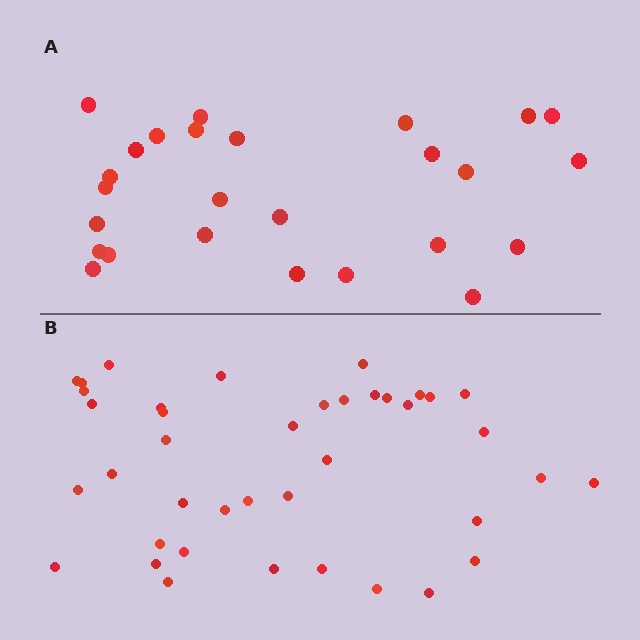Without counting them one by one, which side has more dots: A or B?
Region B (the bottom region) has more dots.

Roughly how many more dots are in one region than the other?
Region B has approximately 15 more dots than region A.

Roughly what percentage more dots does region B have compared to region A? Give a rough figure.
About 55% more.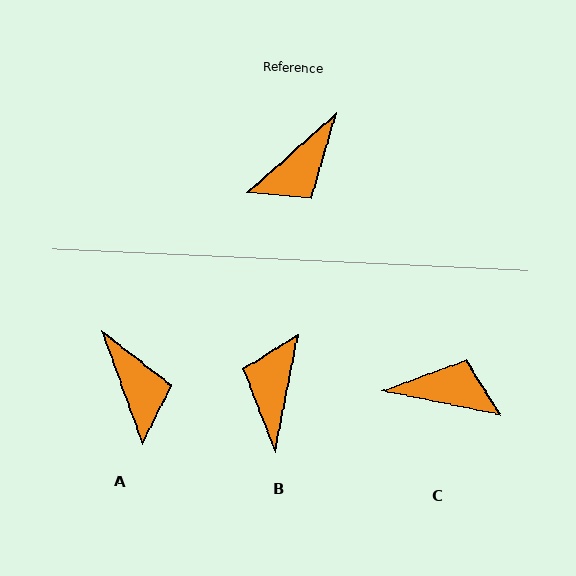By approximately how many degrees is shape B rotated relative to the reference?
Approximately 143 degrees clockwise.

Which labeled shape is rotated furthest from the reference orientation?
B, about 143 degrees away.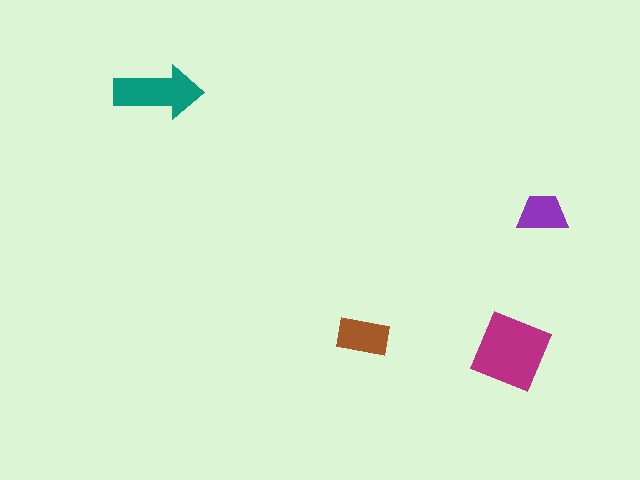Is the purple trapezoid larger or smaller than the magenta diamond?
Smaller.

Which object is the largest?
The magenta diamond.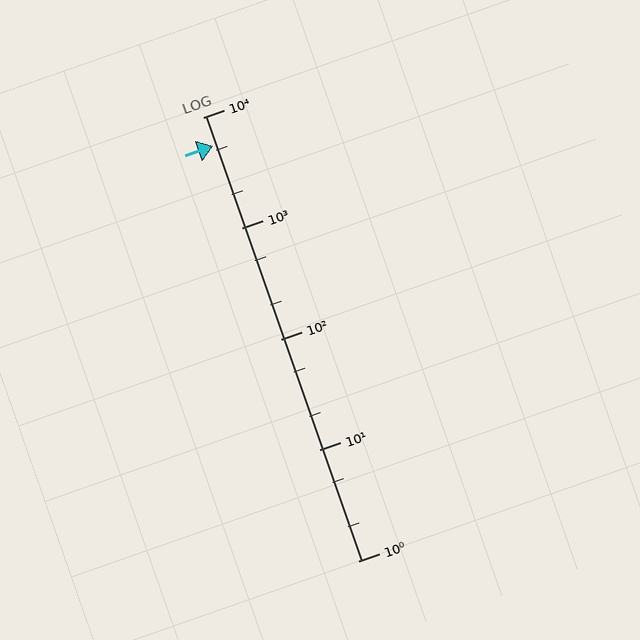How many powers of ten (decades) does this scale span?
The scale spans 4 decades, from 1 to 10000.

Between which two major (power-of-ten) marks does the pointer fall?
The pointer is between 1000 and 10000.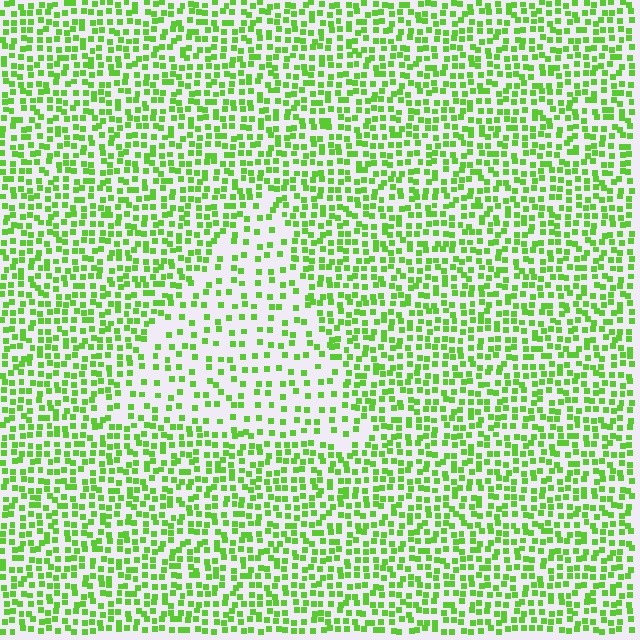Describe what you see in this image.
The image contains small lime elements arranged at two different densities. A triangle-shaped region is visible where the elements are less densely packed than the surrounding area.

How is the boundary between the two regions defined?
The boundary is defined by a change in element density (approximately 2.0x ratio). All elements are the same color, size, and shape.